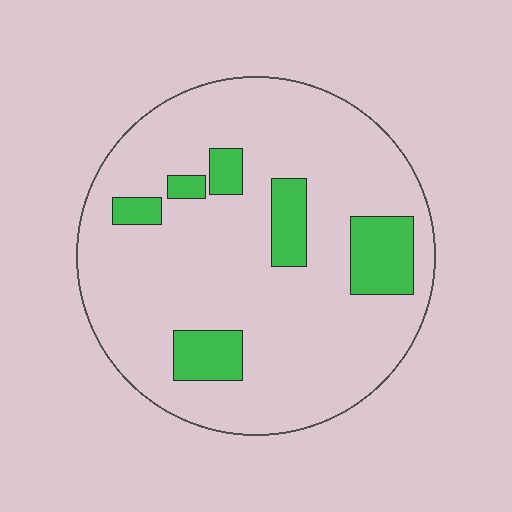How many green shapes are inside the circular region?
6.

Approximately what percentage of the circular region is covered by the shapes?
Approximately 15%.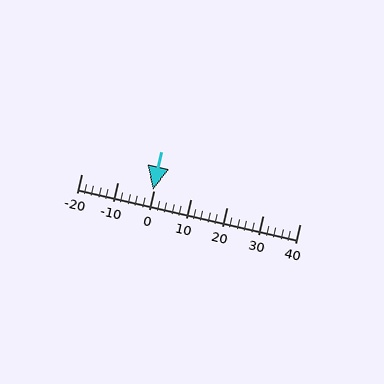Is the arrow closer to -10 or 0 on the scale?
The arrow is closer to 0.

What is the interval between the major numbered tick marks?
The major tick marks are spaced 10 units apart.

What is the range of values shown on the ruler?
The ruler shows values from -20 to 40.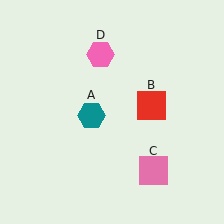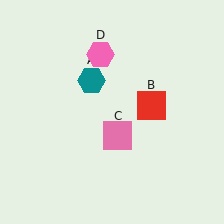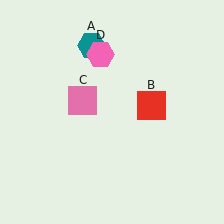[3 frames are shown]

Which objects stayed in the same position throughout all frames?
Red square (object B) and pink hexagon (object D) remained stationary.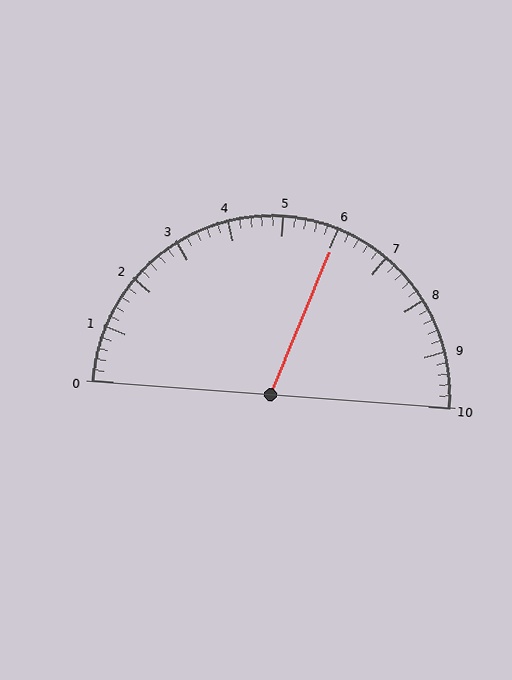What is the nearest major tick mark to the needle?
The nearest major tick mark is 6.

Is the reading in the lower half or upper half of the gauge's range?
The reading is in the upper half of the range (0 to 10).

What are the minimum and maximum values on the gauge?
The gauge ranges from 0 to 10.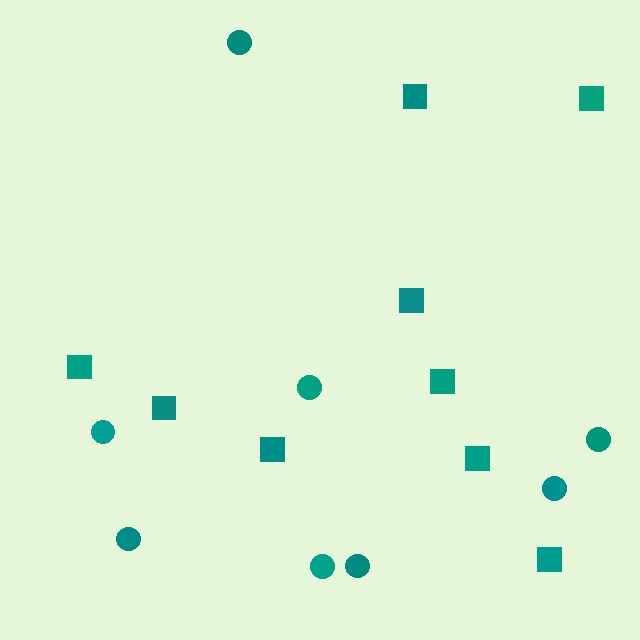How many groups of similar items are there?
There are 2 groups: one group of circles (8) and one group of squares (9).